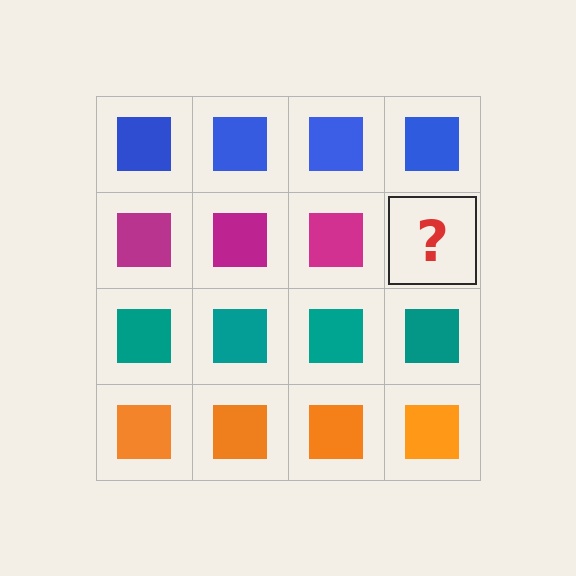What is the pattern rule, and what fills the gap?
The rule is that each row has a consistent color. The gap should be filled with a magenta square.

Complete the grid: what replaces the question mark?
The question mark should be replaced with a magenta square.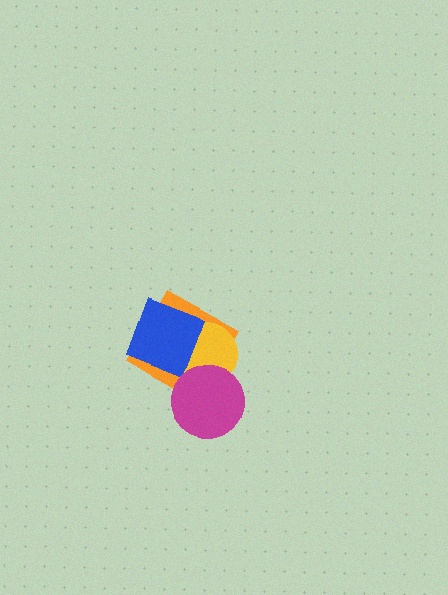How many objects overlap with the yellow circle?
3 objects overlap with the yellow circle.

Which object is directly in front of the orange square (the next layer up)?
The yellow circle is directly in front of the orange square.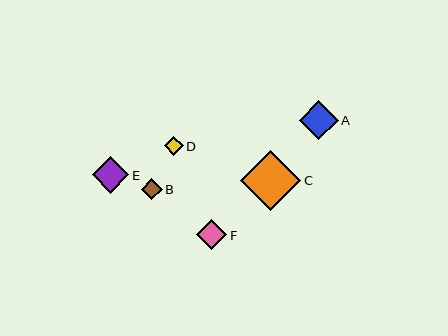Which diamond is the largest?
Diamond C is the largest with a size of approximately 60 pixels.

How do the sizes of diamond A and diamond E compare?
Diamond A and diamond E are approximately the same size.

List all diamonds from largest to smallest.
From largest to smallest: C, A, E, F, B, D.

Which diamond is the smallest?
Diamond D is the smallest with a size of approximately 19 pixels.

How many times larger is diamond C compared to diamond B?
Diamond C is approximately 2.9 times the size of diamond B.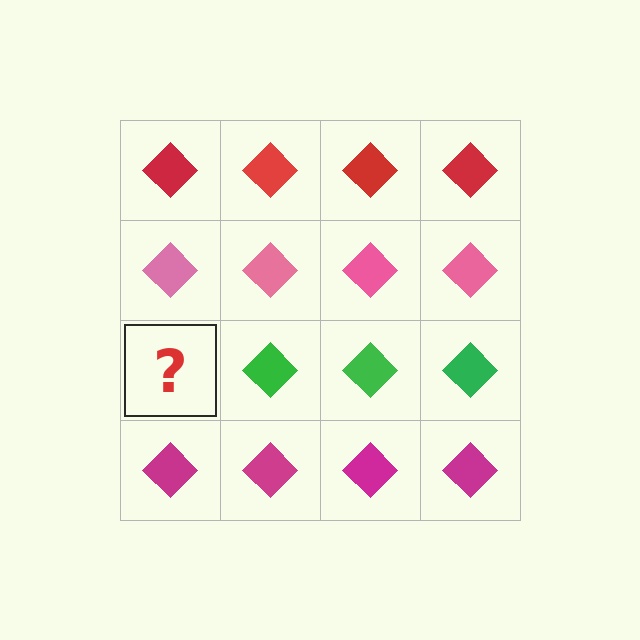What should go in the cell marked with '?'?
The missing cell should contain a green diamond.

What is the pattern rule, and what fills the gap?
The rule is that each row has a consistent color. The gap should be filled with a green diamond.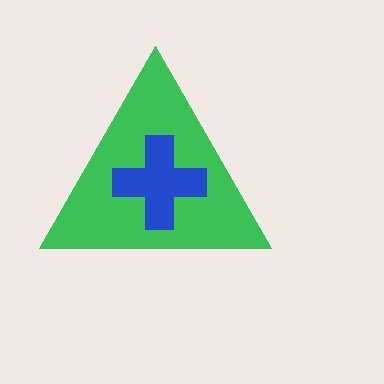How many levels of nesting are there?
2.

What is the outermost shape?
The green triangle.